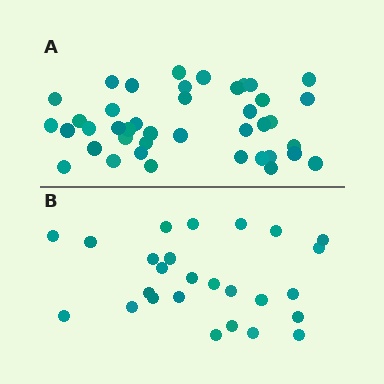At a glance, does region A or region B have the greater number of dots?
Region A (the top region) has more dots.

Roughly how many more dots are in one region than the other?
Region A has approximately 15 more dots than region B.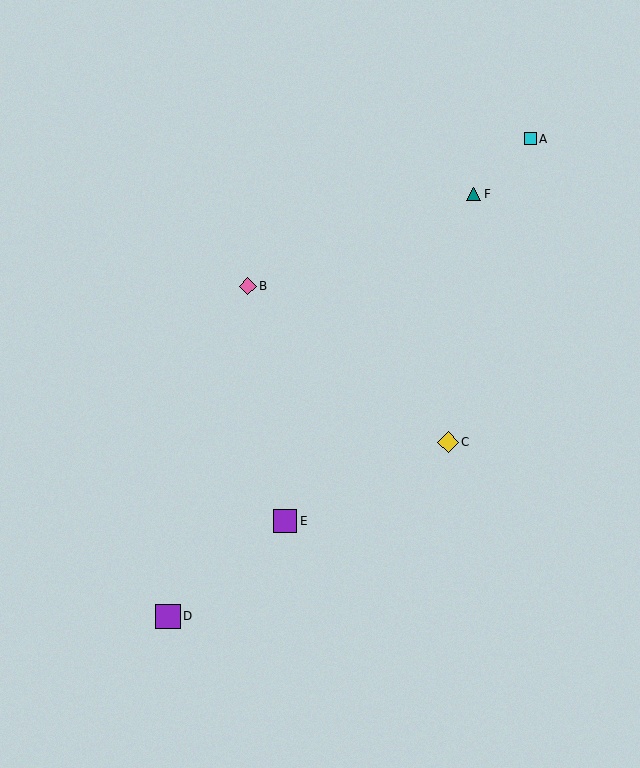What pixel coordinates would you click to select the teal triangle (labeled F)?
Click at (474, 194) to select the teal triangle F.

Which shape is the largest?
The purple square (labeled D) is the largest.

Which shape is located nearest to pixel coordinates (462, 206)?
The teal triangle (labeled F) at (474, 194) is nearest to that location.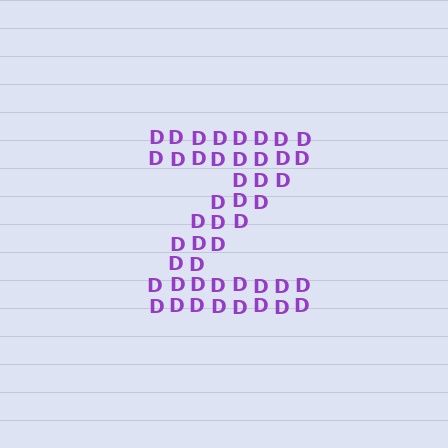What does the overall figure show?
The overall figure shows the letter Z.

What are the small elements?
The small elements are letter D's.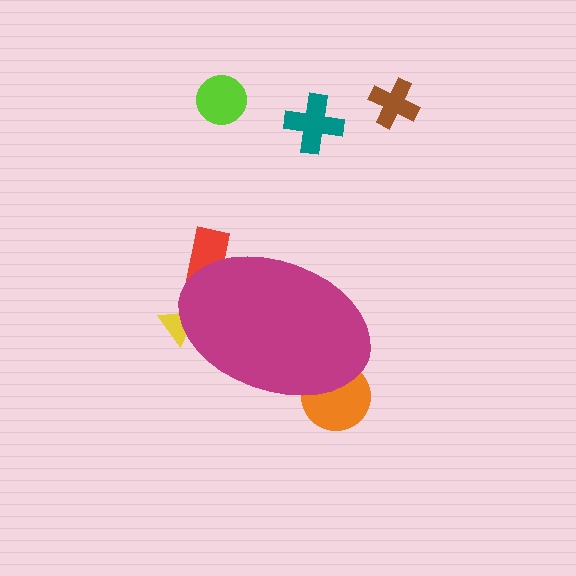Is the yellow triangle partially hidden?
Yes, the yellow triangle is partially hidden behind the magenta ellipse.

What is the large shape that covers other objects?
A magenta ellipse.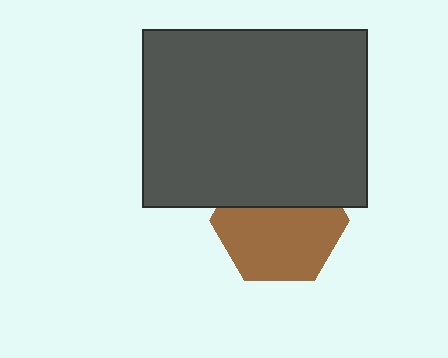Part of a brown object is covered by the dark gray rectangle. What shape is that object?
It is a hexagon.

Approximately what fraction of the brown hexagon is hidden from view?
Roughly 37% of the brown hexagon is hidden behind the dark gray rectangle.